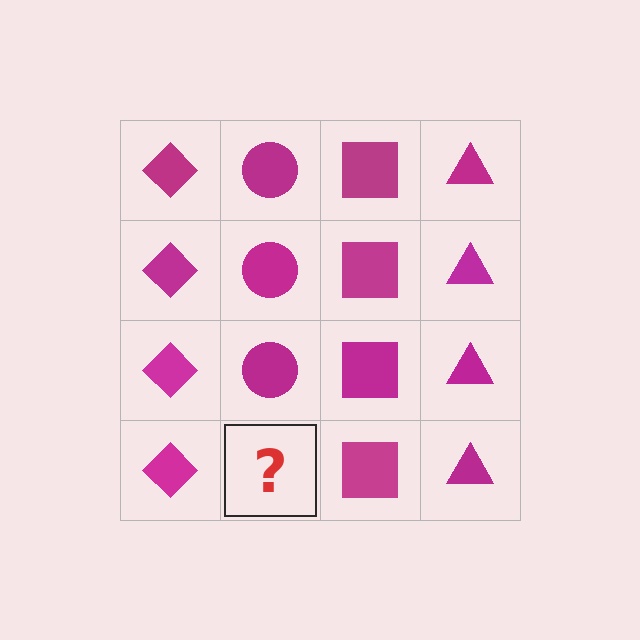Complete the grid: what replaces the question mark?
The question mark should be replaced with a magenta circle.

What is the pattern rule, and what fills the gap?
The rule is that each column has a consistent shape. The gap should be filled with a magenta circle.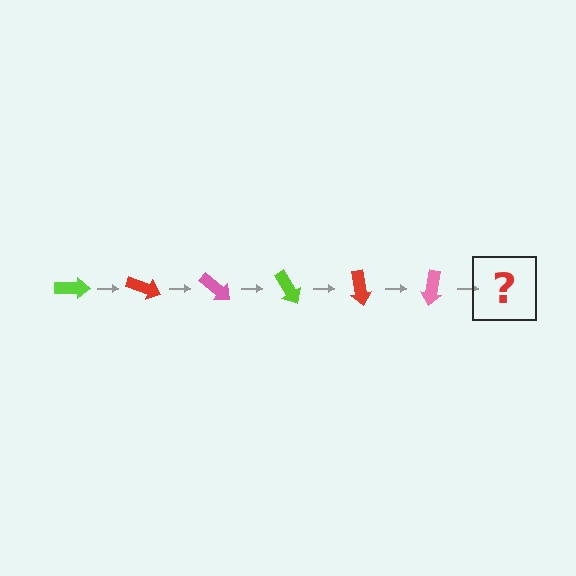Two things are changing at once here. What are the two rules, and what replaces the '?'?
The two rules are that it rotates 20 degrees each step and the color cycles through lime, red, and pink. The '?' should be a lime arrow, rotated 120 degrees from the start.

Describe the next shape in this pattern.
It should be a lime arrow, rotated 120 degrees from the start.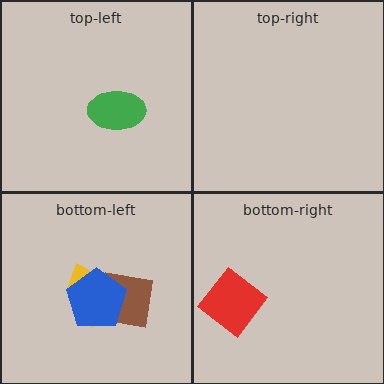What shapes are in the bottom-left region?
The yellow arrow, the brown square, the blue pentagon.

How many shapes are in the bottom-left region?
3.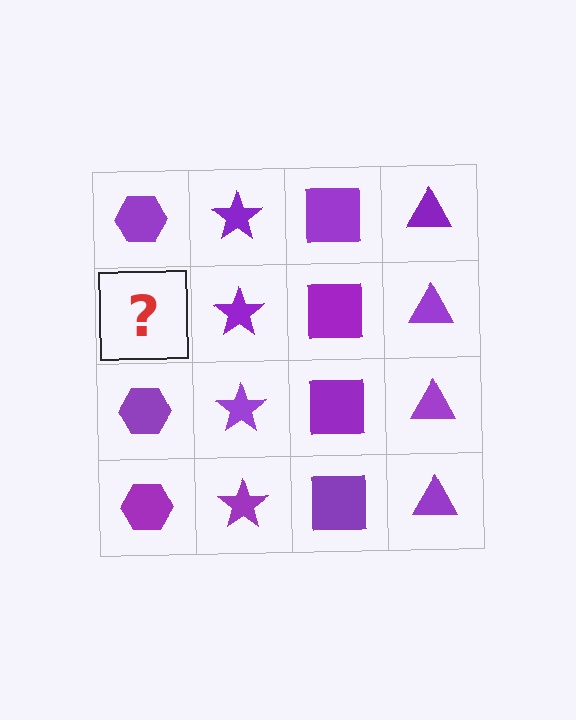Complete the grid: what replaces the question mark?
The question mark should be replaced with a purple hexagon.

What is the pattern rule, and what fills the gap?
The rule is that each column has a consistent shape. The gap should be filled with a purple hexagon.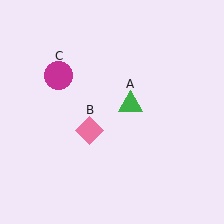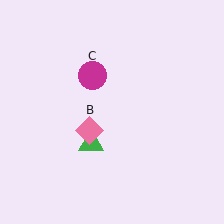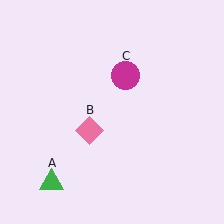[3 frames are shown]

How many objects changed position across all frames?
2 objects changed position: green triangle (object A), magenta circle (object C).